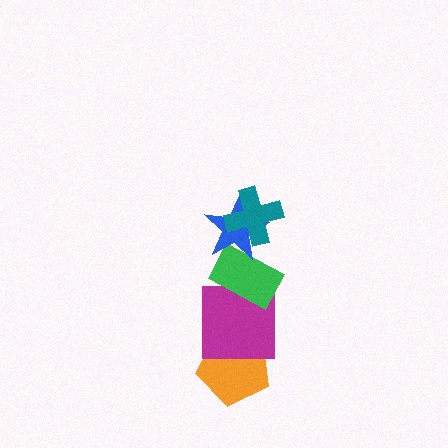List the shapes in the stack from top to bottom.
From top to bottom: the teal cross, the blue star, the green rectangle, the magenta square, the orange pentagon.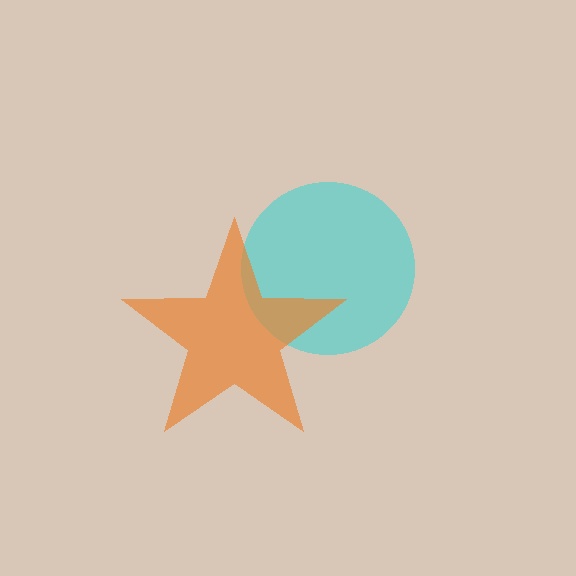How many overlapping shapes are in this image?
There are 2 overlapping shapes in the image.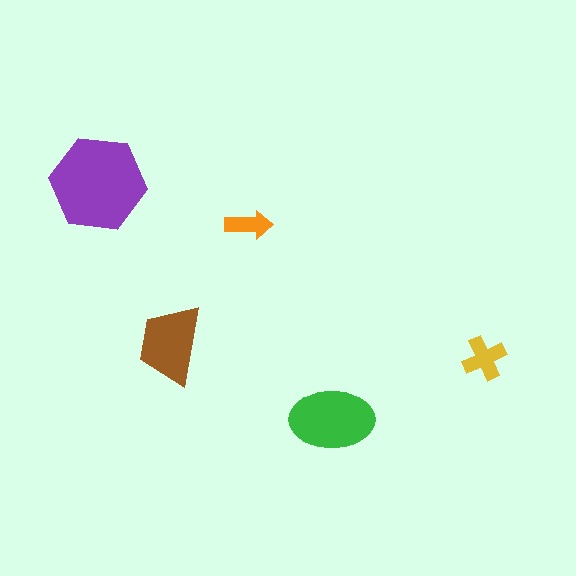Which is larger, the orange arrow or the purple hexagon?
The purple hexagon.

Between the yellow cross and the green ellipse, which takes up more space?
The green ellipse.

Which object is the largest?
The purple hexagon.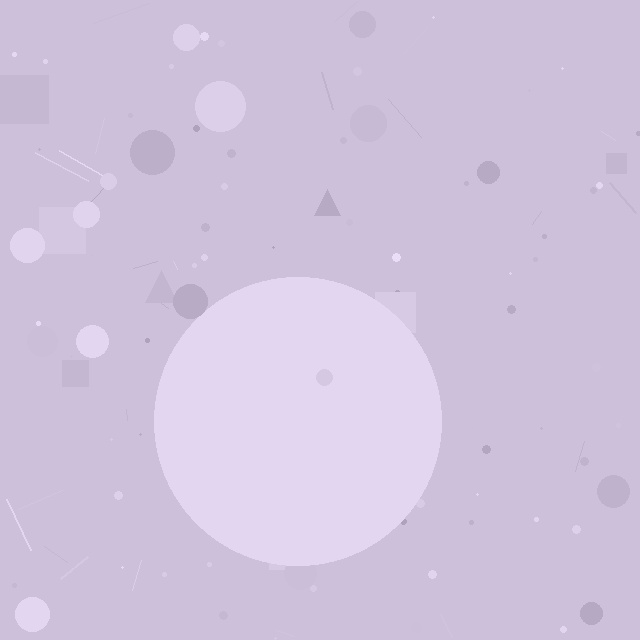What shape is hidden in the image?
A circle is hidden in the image.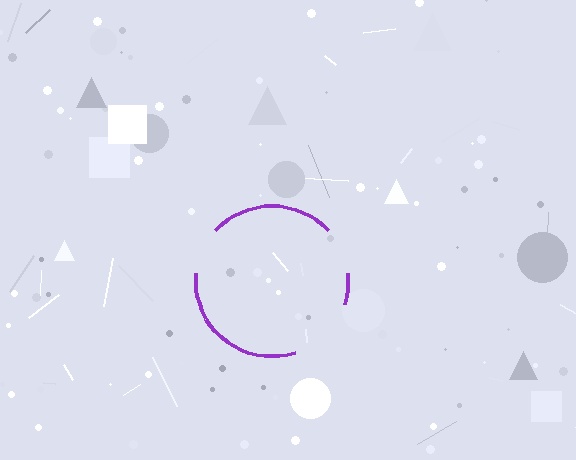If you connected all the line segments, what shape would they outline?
They would outline a circle.